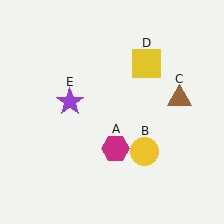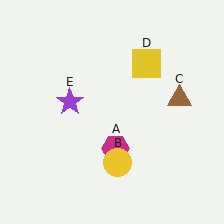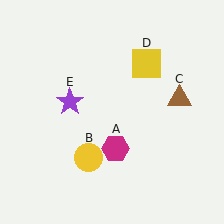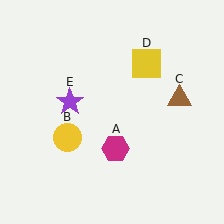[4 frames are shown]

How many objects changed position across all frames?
1 object changed position: yellow circle (object B).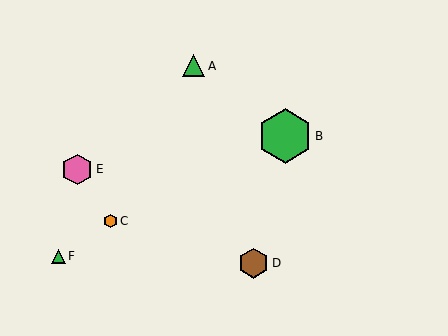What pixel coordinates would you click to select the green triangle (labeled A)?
Click at (194, 66) to select the green triangle A.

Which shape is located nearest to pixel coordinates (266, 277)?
The brown hexagon (labeled D) at (254, 263) is nearest to that location.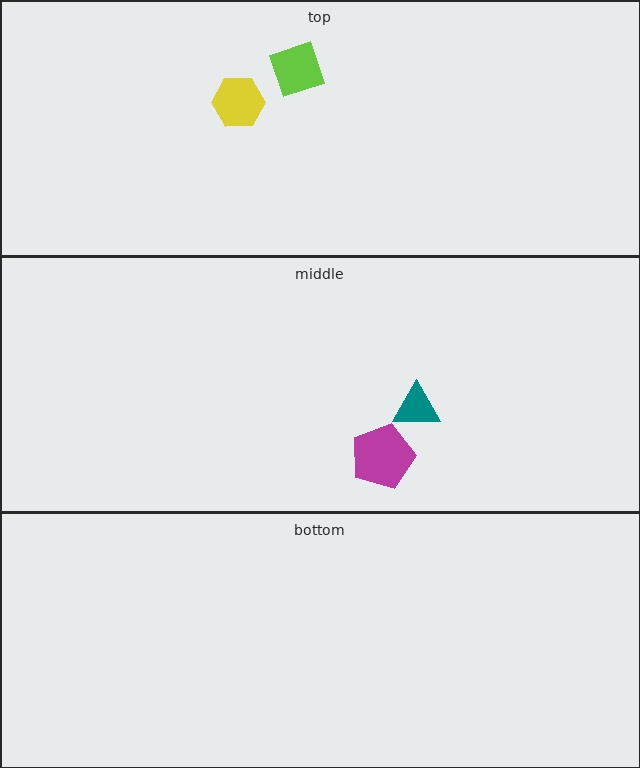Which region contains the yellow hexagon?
The top region.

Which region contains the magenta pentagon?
The middle region.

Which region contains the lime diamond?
The top region.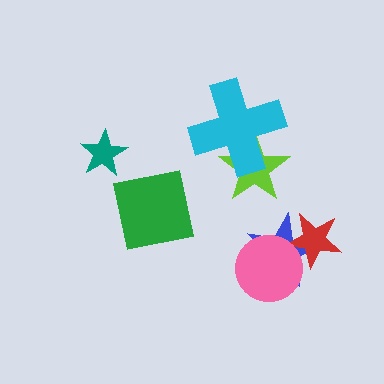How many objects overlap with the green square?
0 objects overlap with the green square.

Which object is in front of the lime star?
The cyan cross is in front of the lime star.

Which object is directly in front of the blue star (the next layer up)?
The red star is directly in front of the blue star.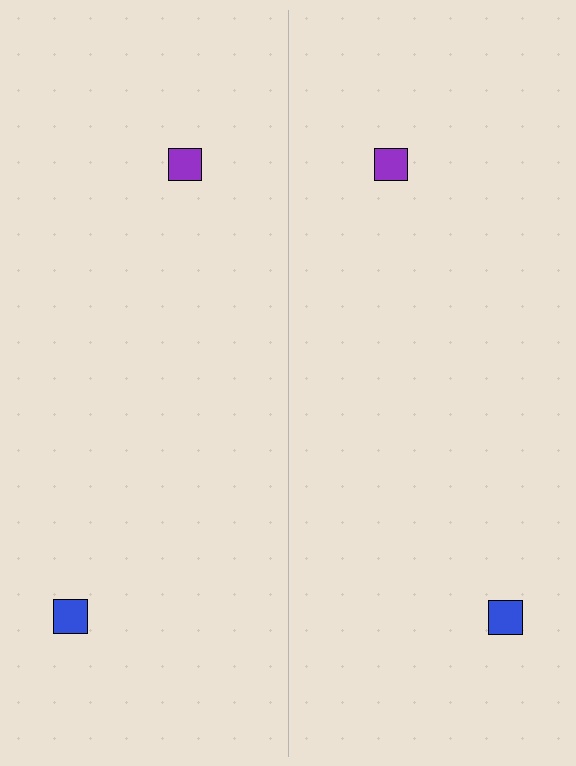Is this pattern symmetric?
Yes, this pattern has bilateral (reflection) symmetry.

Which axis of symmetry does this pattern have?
The pattern has a vertical axis of symmetry running through the center of the image.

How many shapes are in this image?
There are 4 shapes in this image.